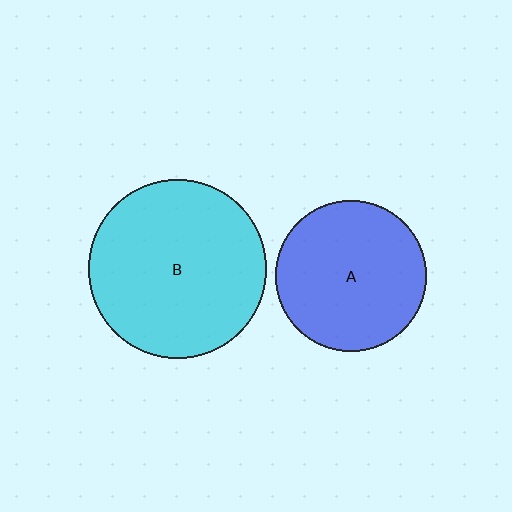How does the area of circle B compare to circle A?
Approximately 1.4 times.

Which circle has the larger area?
Circle B (cyan).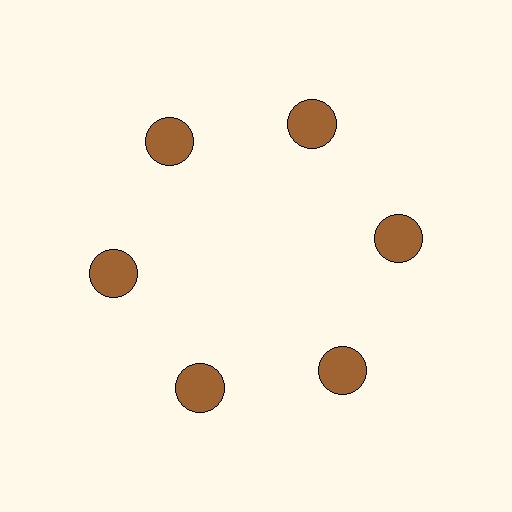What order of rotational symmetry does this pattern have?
This pattern has 6-fold rotational symmetry.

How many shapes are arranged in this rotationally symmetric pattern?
There are 6 shapes, arranged in 6 groups of 1.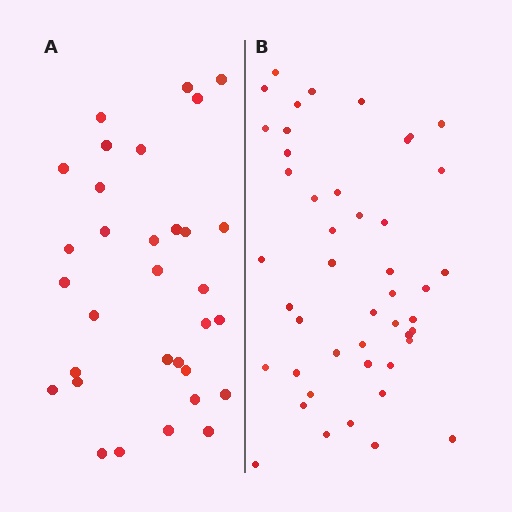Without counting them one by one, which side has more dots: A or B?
Region B (the right region) has more dots.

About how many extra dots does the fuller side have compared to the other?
Region B has approximately 15 more dots than region A.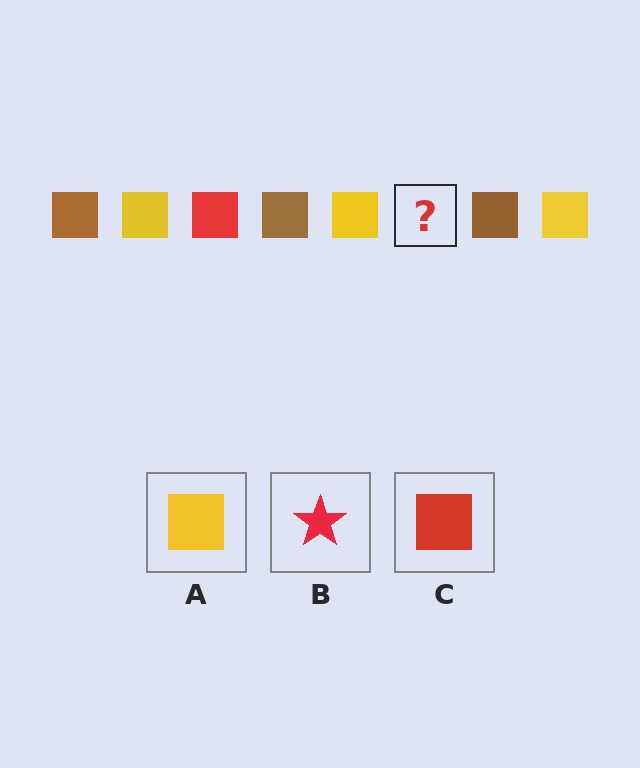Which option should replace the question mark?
Option C.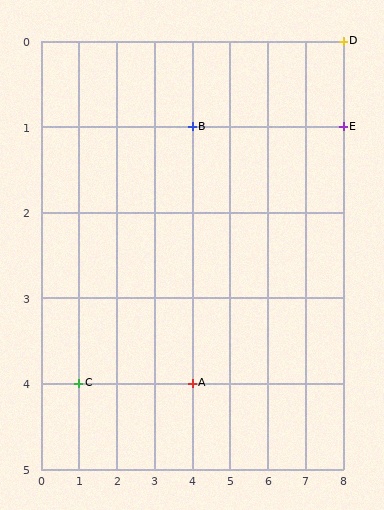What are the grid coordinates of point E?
Point E is at grid coordinates (8, 1).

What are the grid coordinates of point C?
Point C is at grid coordinates (1, 4).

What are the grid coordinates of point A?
Point A is at grid coordinates (4, 4).